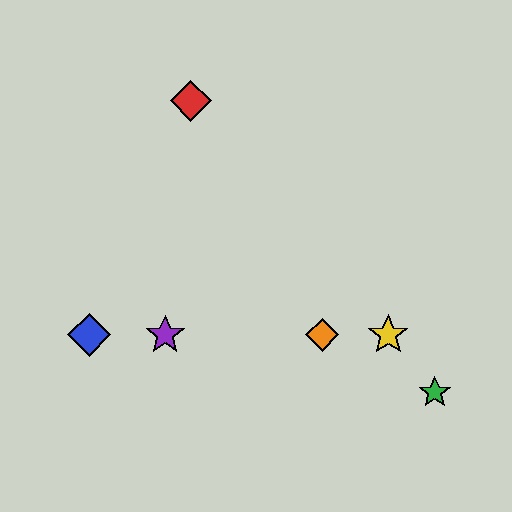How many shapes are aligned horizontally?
4 shapes (the blue diamond, the yellow star, the purple star, the orange diamond) are aligned horizontally.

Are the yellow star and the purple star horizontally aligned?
Yes, both are at y≈335.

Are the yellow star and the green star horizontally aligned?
No, the yellow star is at y≈335 and the green star is at y≈393.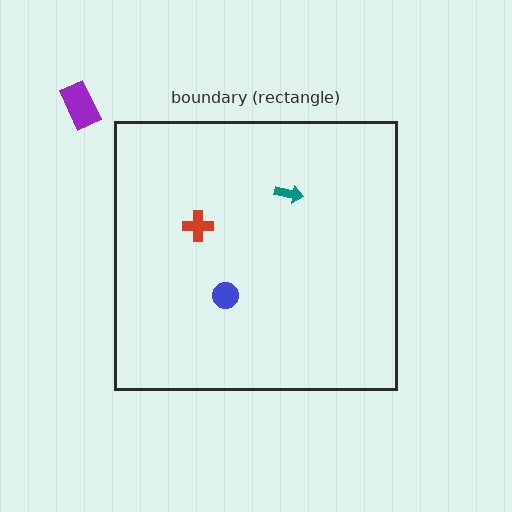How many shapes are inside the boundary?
3 inside, 1 outside.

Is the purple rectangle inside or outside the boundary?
Outside.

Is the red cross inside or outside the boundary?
Inside.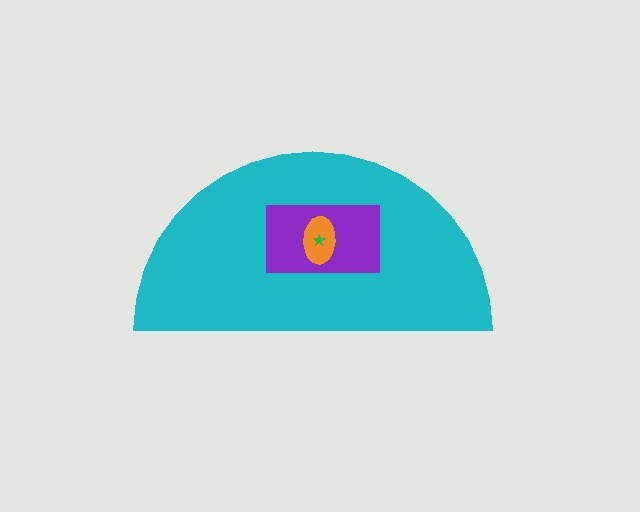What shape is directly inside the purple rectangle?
The orange ellipse.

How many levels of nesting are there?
4.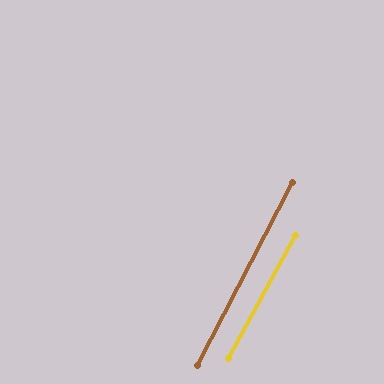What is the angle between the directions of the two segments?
Approximately 1 degree.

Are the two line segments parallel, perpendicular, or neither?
Parallel — their directions differ by only 1.2°.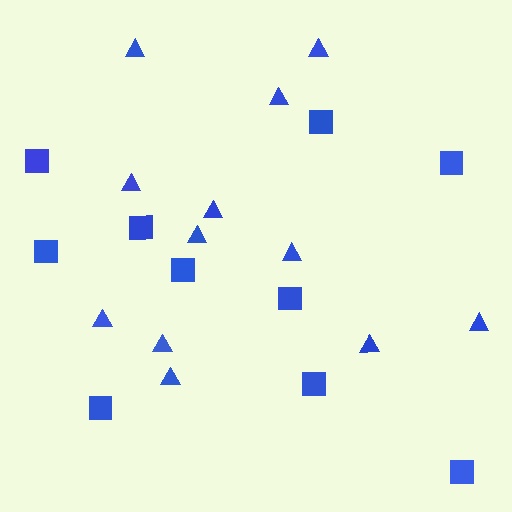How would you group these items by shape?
There are 2 groups: one group of triangles (12) and one group of squares (10).